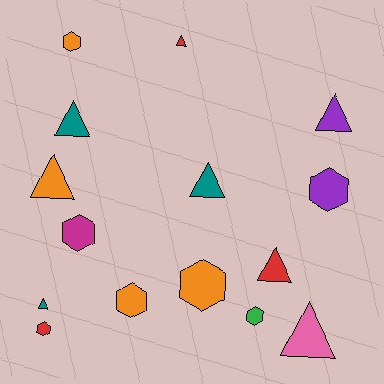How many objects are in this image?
There are 15 objects.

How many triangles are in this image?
There are 8 triangles.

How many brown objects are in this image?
There are no brown objects.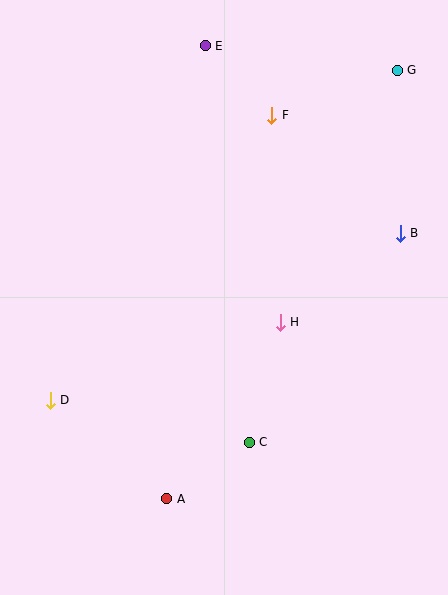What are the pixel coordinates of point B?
Point B is at (400, 233).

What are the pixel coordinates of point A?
Point A is at (167, 499).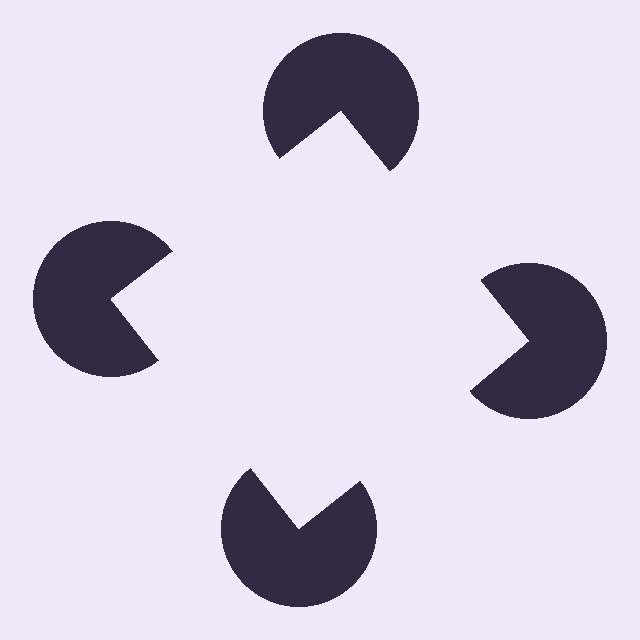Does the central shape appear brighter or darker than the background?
It typically appears slightly brighter than the background, even though no actual brightness change is drawn.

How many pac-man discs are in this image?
There are 4 — one at each vertex of the illusory square.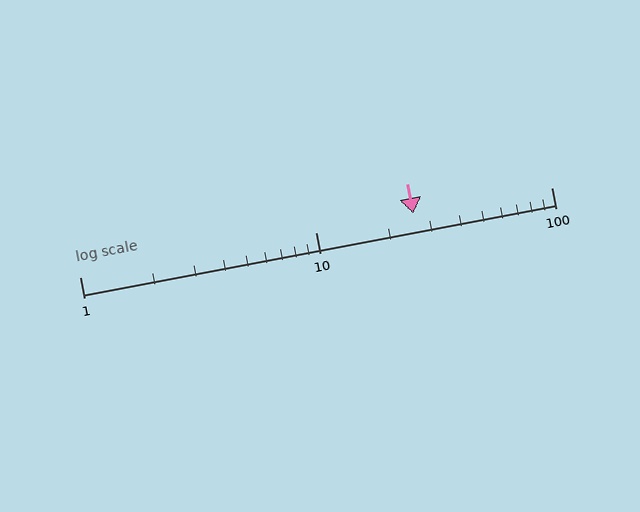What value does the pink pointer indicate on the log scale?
The pointer indicates approximately 26.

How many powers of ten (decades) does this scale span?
The scale spans 2 decades, from 1 to 100.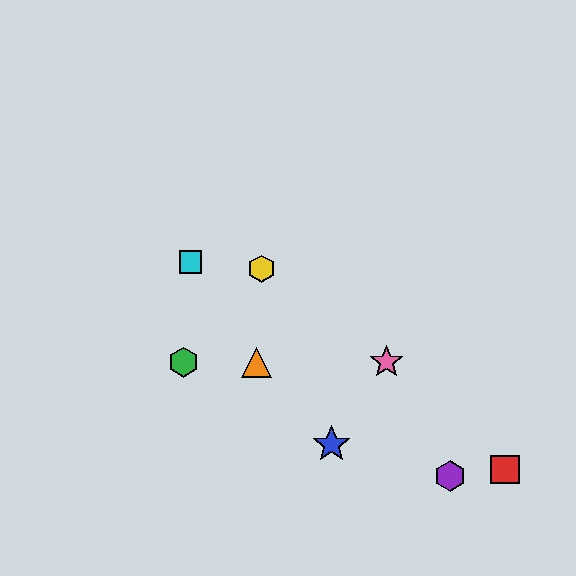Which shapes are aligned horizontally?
The green hexagon, the orange triangle, the pink star are aligned horizontally.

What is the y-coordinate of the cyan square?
The cyan square is at y≈262.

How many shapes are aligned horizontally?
3 shapes (the green hexagon, the orange triangle, the pink star) are aligned horizontally.